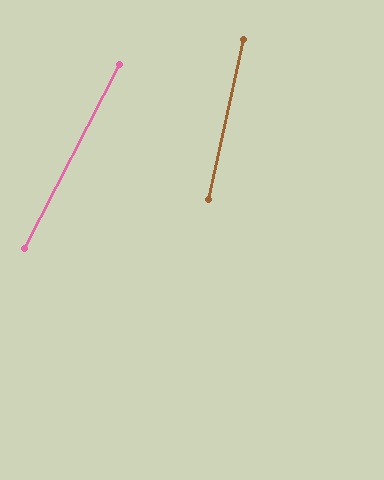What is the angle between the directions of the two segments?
Approximately 15 degrees.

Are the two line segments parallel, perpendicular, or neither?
Neither parallel nor perpendicular — they differ by about 15°.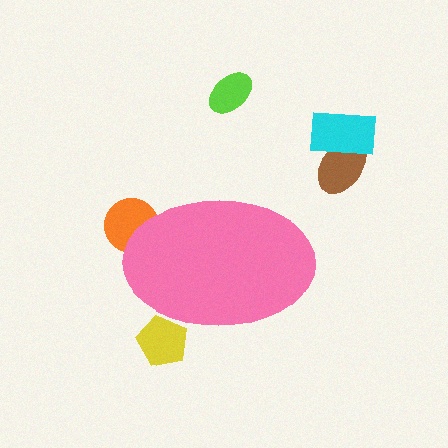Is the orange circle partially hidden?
Yes, the orange circle is partially hidden behind the pink ellipse.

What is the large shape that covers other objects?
A pink ellipse.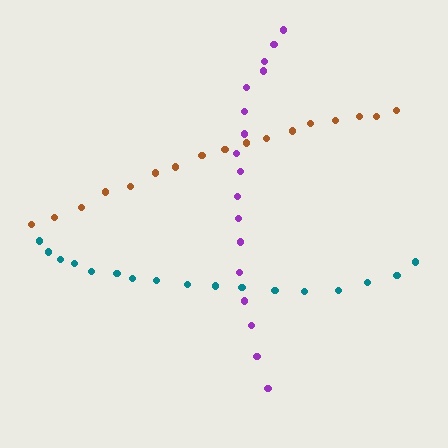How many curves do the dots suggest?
There are 3 distinct paths.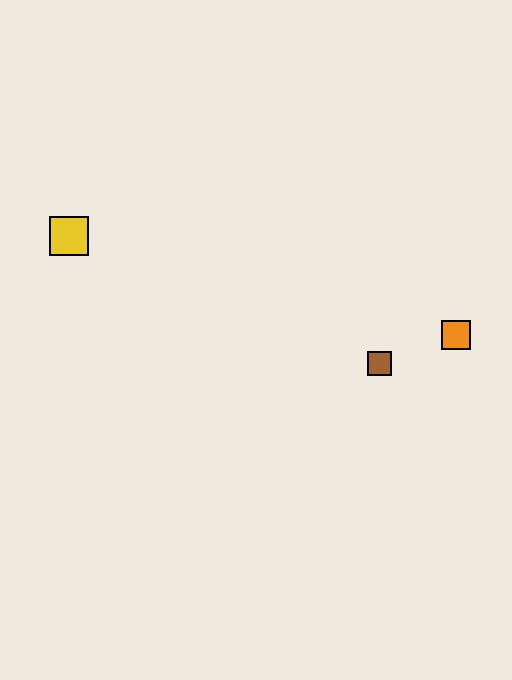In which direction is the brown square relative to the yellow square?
The brown square is to the right of the yellow square.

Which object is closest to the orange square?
The brown square is closest to the orange square.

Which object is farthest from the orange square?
The yellow square is farthest from the orange square.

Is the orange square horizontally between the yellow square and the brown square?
No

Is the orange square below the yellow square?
Yes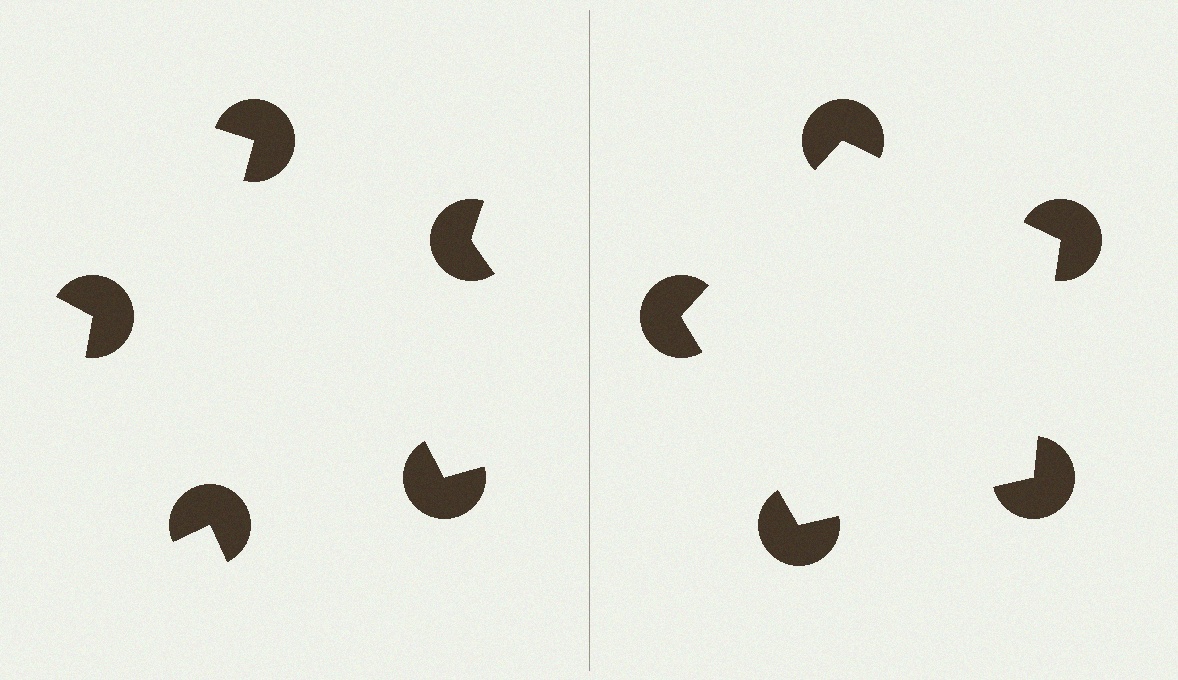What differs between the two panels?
The pac-man discs are positioned identically on both sides; only the wedge orientations differ. On the right they align to a pentagon; on the left they are misaligned.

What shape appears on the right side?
An illusory pentagon.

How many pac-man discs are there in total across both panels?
10 — 5 on each side.